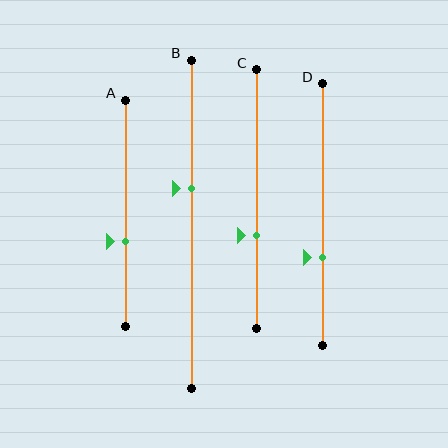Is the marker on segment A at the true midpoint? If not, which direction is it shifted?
No, the marker on segment A is shifted downward by about 13% of the segment length.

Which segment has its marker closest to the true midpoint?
Segment B has its marker closest to the true midpoint.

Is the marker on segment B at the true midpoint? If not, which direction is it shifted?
No, the marker on segment B is shifted upward by about 11% of the segment length.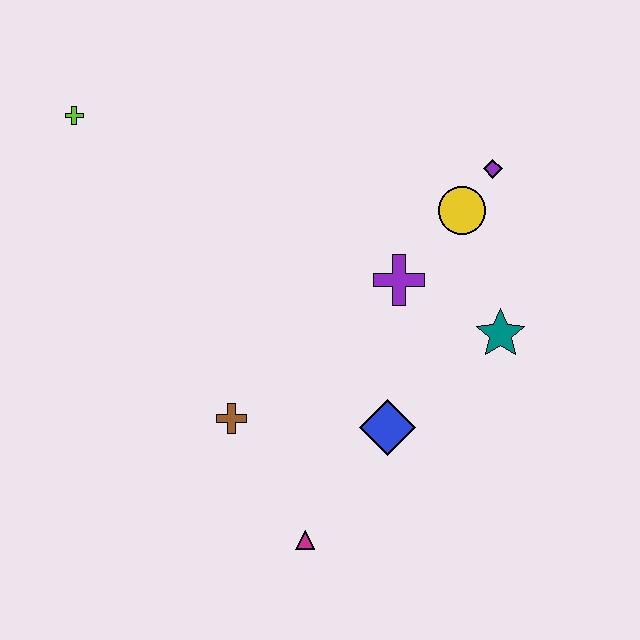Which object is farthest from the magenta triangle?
The lime cross is farthest from the magenta triangle.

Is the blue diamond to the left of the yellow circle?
Yes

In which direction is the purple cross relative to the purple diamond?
The purple cross is below the purple diamond.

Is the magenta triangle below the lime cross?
Yes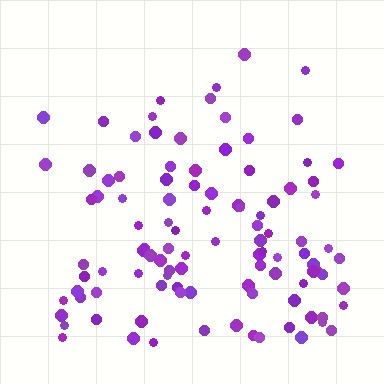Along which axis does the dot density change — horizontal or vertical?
Vertical.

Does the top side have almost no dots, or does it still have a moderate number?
Still a moderate number, just noticeably fewer than the bottom.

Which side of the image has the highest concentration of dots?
The bottom.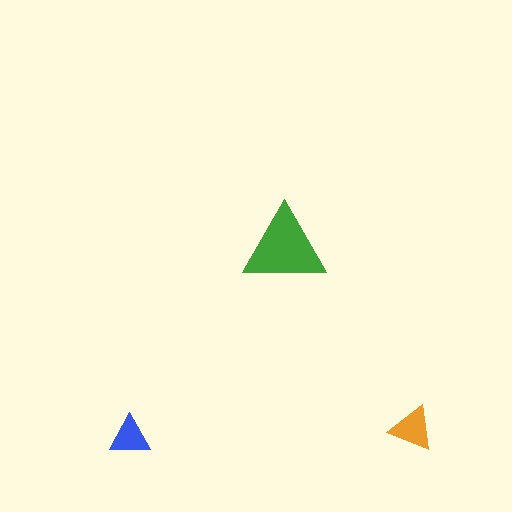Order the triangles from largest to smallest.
the green one, the orange one, the blue one.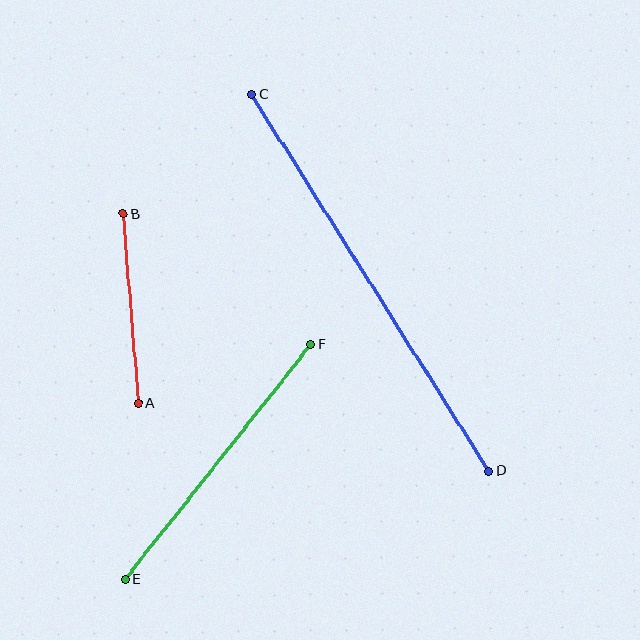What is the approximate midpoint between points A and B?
The midpoint is at approximately (131, 308) pixels.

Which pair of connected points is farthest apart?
Points C and D are farthest apart.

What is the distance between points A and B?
The distance is approximately 190 pixels.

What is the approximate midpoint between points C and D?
The midpoint is at approximately (370, 282) pixels.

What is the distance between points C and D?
The distance is approximately 445 pixels.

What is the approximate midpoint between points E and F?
The midpoint is at approximately (218, 462) pixels.